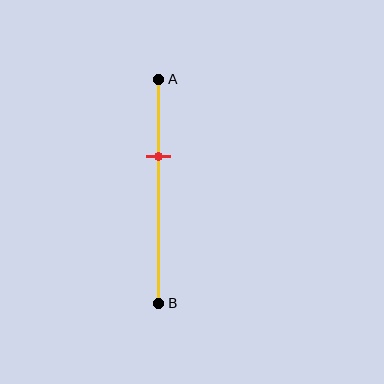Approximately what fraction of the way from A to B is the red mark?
The red mark is approximately 35% of the way from A to B.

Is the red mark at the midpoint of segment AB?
No, the mark is at about 35% from A, not at the 50% midpoint.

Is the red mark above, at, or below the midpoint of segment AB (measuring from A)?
The red mark is above the midpoint of segment AB.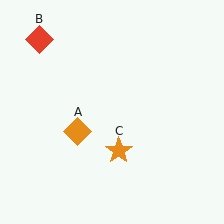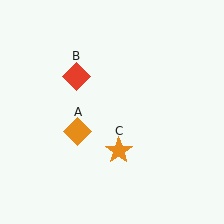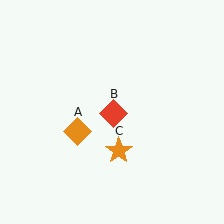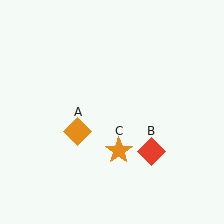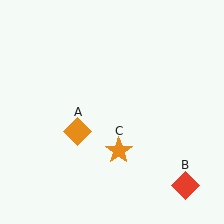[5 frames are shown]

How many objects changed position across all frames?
1 object changed position: red diamond (object B).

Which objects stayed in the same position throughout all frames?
Orange diamond (object A) and orange star (object C) remained stationary.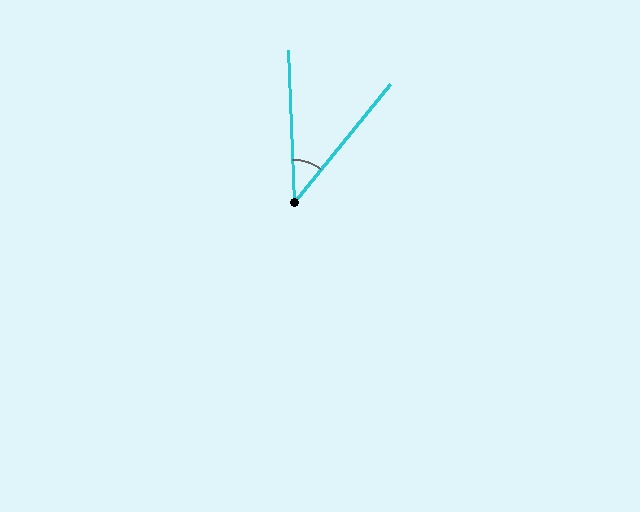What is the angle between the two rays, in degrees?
Approximately 41 degrees.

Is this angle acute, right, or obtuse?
It is acute.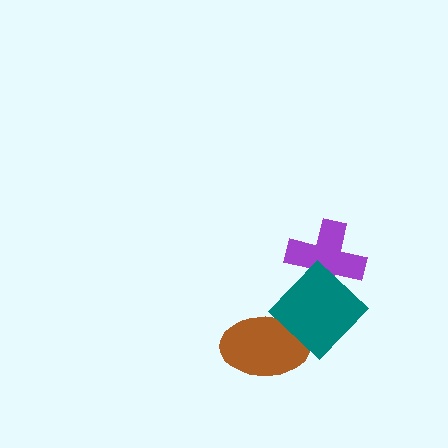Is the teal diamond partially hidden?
No, no other shape covers it.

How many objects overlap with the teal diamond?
2 objects overlap with the teal diamond.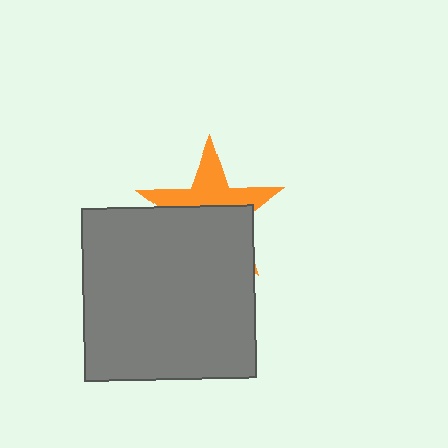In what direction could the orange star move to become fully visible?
The orange star could move up. That would shift it out from behind the gray rectangle entirely.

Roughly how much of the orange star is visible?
About half of it is visible (roughly 46%).